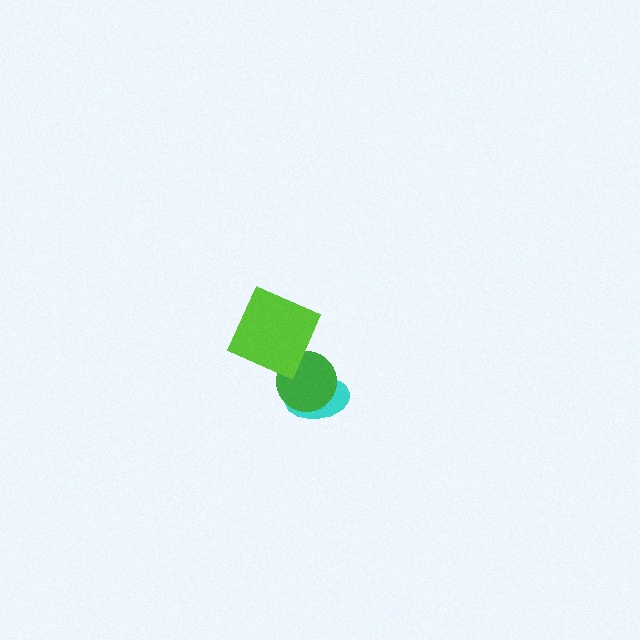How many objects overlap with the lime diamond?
1 object overlaps with the lime diamond.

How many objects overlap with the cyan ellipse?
1 object overlaps with the cyan ellipse.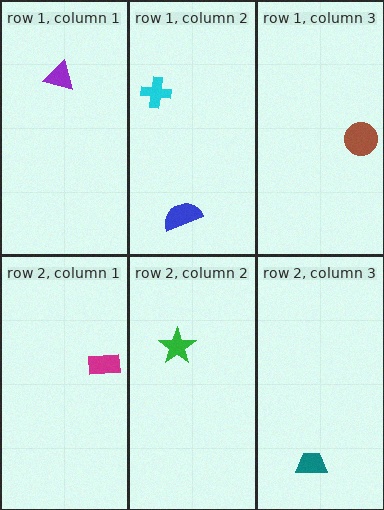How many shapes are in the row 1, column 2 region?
2.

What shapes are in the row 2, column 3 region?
The teal trapezoid.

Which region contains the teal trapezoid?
The row 2, column 3 region.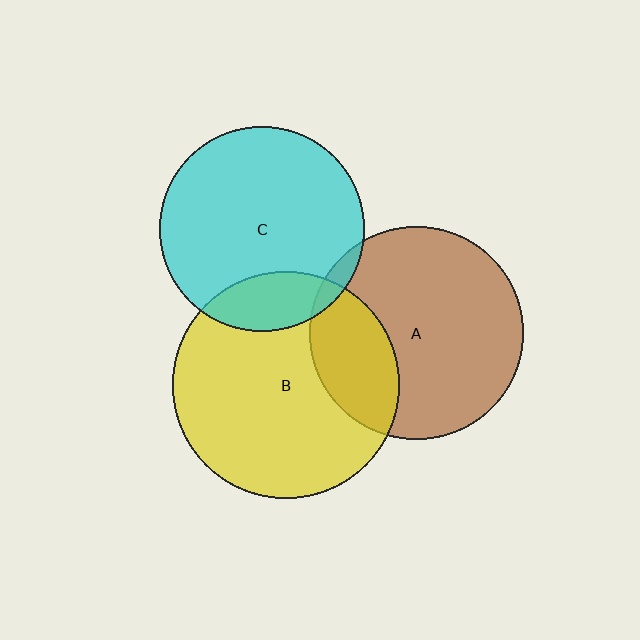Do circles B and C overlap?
Yes.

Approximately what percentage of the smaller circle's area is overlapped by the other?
Approximately 20%.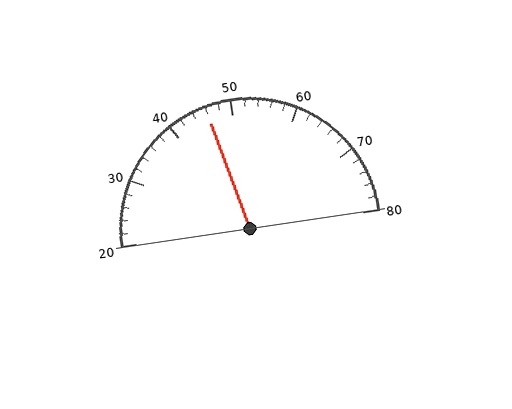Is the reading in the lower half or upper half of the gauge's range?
The reading is in the lower half of the range (20 to 80).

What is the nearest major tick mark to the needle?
The nearest major tick mark is 50.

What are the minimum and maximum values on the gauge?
The gauge ranges from 20 to 80.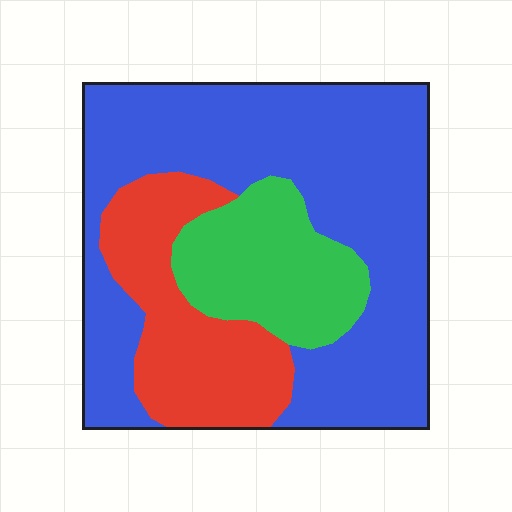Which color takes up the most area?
Blue, at roughly 60%.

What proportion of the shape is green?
Green takes up about one fifth (1/5) of the shape.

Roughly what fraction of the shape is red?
Red covers roughly 20% of the shape.